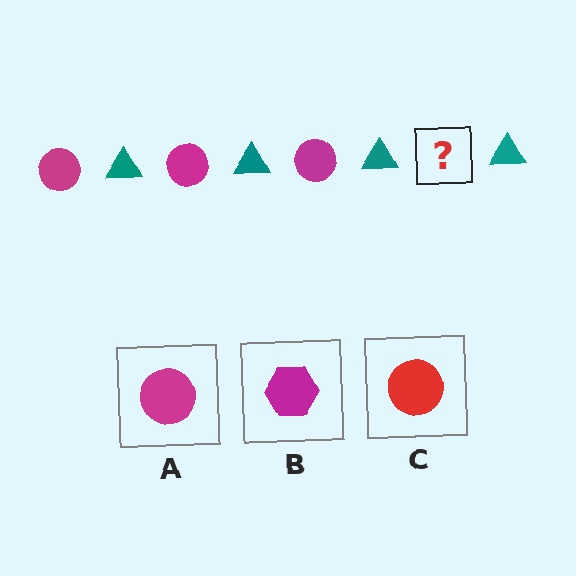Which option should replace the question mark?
Option A.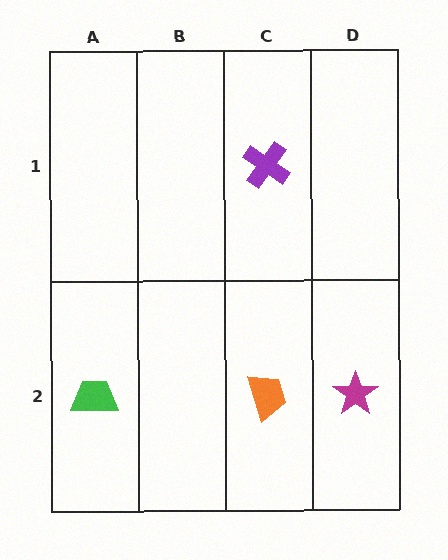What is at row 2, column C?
An orange trapezoid.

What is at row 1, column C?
A purple cross.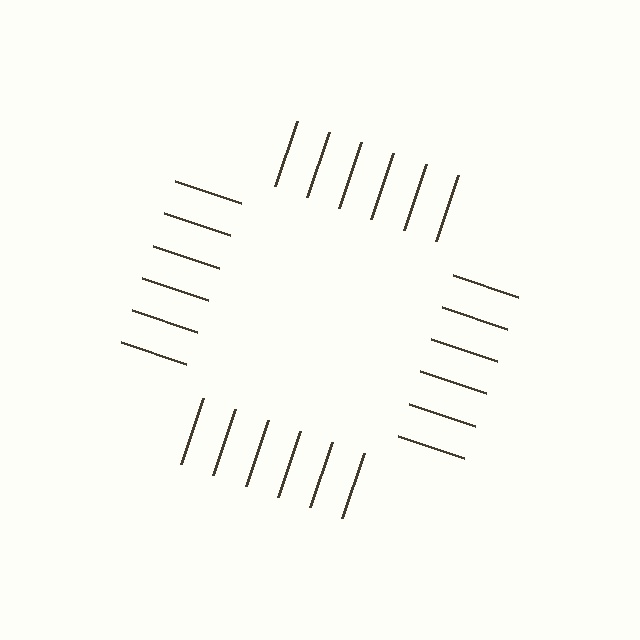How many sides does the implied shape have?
4 sides — the line-ends trace a square.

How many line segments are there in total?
24 — 6 along each of the 4 edges.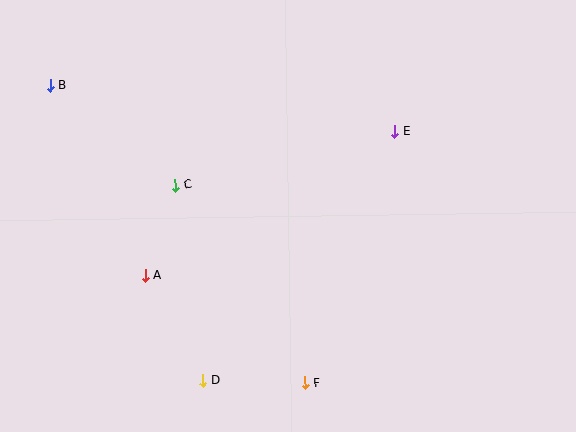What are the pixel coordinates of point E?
Point E is at (395, 132).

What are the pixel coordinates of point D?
Point D is at (203, 380).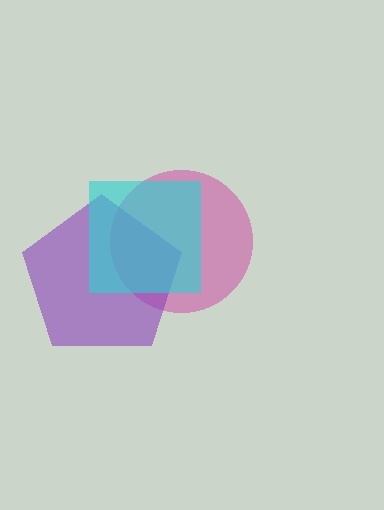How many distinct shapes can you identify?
There are 3 distinct shapes: a magenta circle, a purple pentagon, a cyan square.